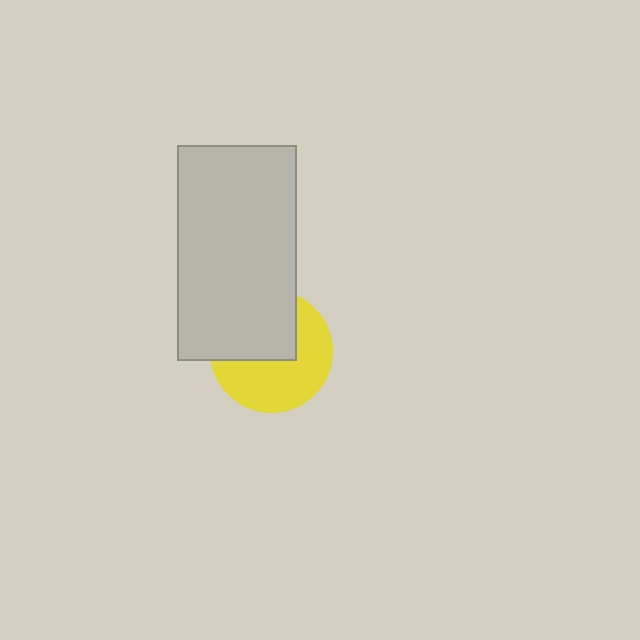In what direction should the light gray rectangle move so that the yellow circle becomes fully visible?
The light gray rectangle should move up. That is the shortest direction to clear the overlap and leave the yellow circle fully visible.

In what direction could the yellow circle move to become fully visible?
The yellow circle could move down. That would shift it out from behind the light gray rectangle entirely.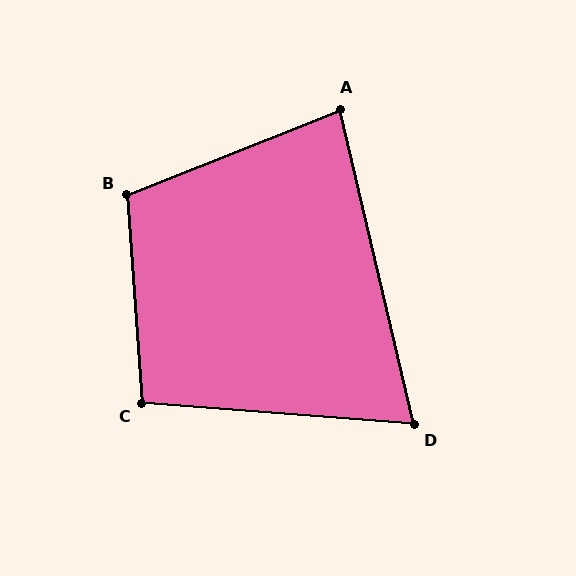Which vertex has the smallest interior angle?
D, at approximately 72 degrees.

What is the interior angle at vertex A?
Approximately 81 degrees (acute).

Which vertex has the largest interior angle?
B, at approximately 108 degrees.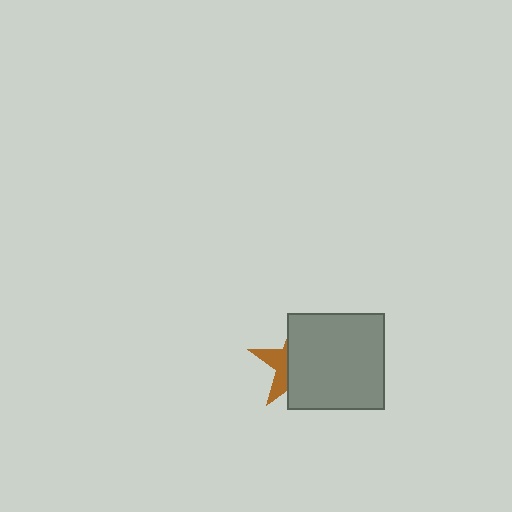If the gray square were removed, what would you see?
You would see the complete brown star.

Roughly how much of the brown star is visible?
A small part of it is visible (roughly 33%).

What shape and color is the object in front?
The object in front is a gray square.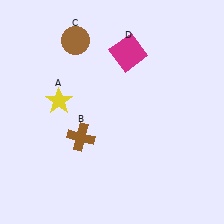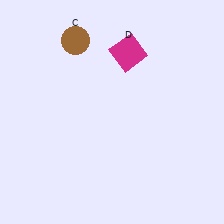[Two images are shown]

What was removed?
The brown cross (B), the yellow star (A) were removed in Image 2.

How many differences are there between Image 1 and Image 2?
There are 2 differences between the two images.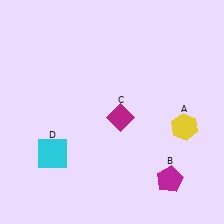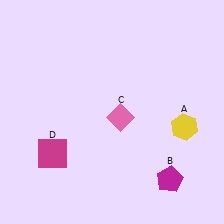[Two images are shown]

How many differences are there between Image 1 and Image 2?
There are 2 differences between the two images.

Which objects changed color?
C changed from magenta to pink. D changed from cyan to magenta.